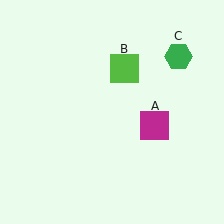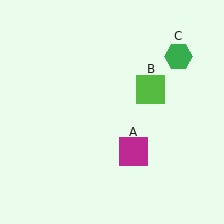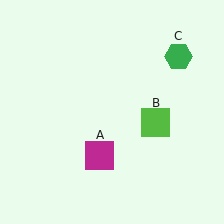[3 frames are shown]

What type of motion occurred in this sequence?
The magenta square (object A), lime square (object B) rotated clockwise around the center of the scene.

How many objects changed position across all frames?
2 objects changed position: magenta square (object A), lime square (object B).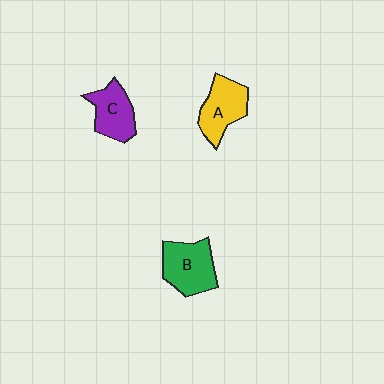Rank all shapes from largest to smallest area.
From largest to smallest: B (green), A (yellow), C (purple).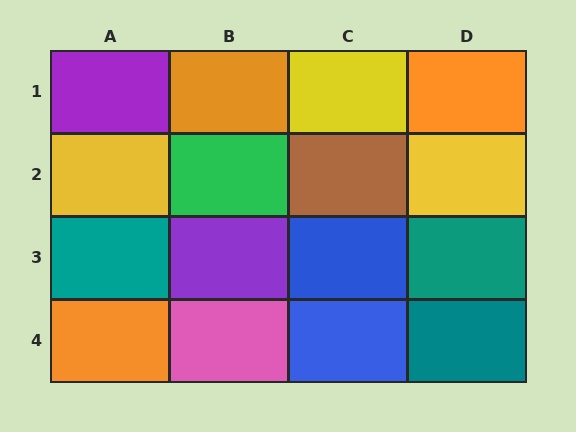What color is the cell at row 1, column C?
Yellow.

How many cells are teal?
3 cells are teal.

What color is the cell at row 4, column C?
Blue.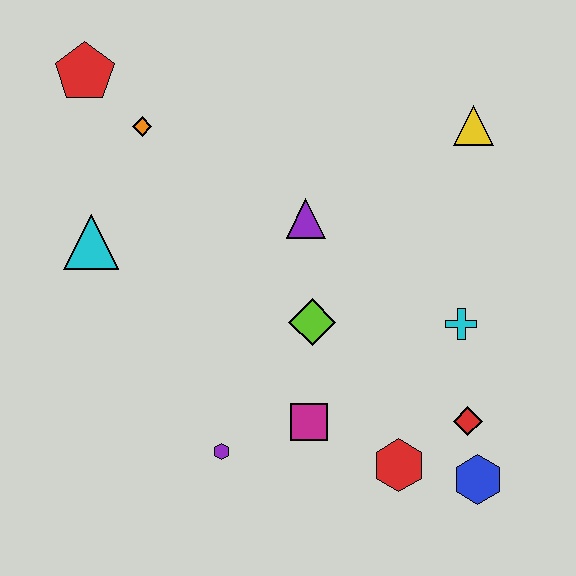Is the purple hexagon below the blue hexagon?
No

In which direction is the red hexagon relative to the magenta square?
The red hexagon is to the right of the magenta square.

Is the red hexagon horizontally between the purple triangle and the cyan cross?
Yes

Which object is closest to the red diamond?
The blue hexagon is closest to the red diamond.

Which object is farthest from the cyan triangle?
The blue hexagon is farthest from the cyan triangle.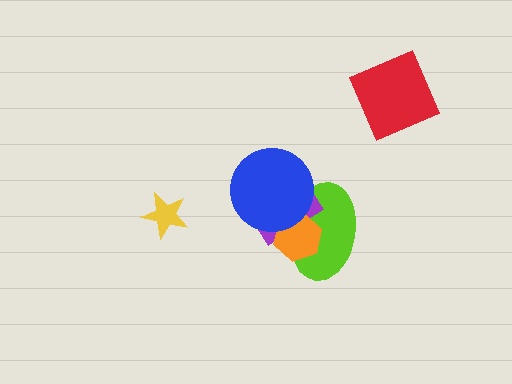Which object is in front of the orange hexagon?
The blue circle is in front of the orange hexagon.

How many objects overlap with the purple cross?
3 objects overlap with the purple cross.